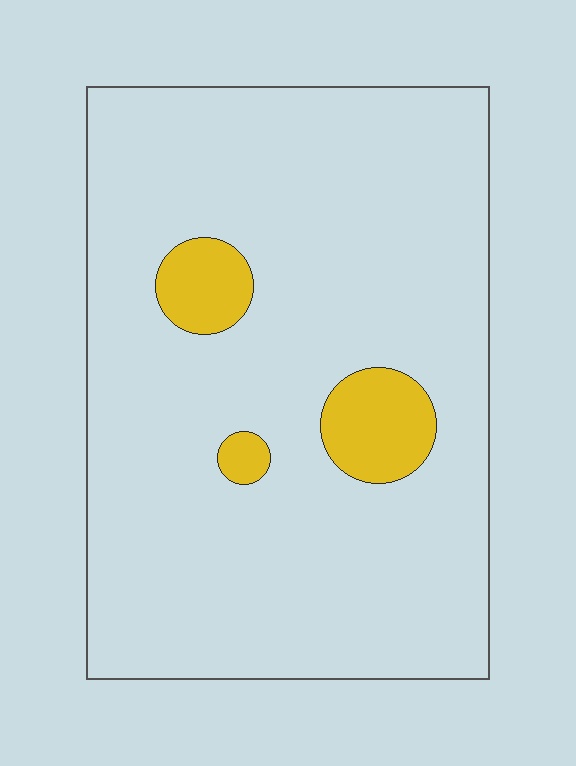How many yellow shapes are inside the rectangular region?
3.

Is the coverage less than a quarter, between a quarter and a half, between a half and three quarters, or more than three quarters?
Less than a quarter.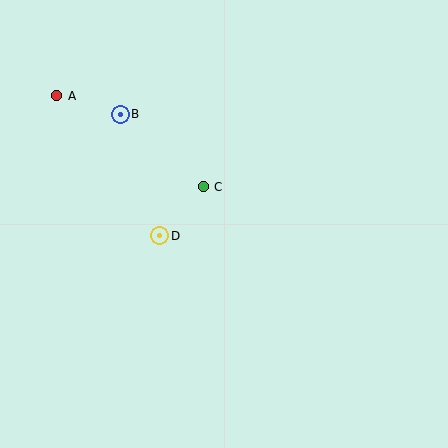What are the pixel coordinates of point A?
Point A is at (56, 96).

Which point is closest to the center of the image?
Point C at (203, 187) is closest to the center.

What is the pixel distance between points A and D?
The distance between A and D is 174 pixels.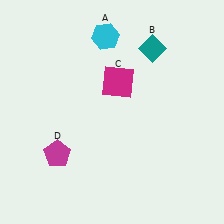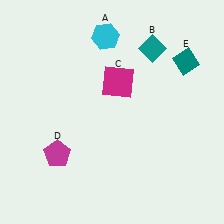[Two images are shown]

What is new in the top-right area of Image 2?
A teal diamond (E) was added in the top-right area of Image 2.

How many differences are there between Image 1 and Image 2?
There is 1 difference between the two images.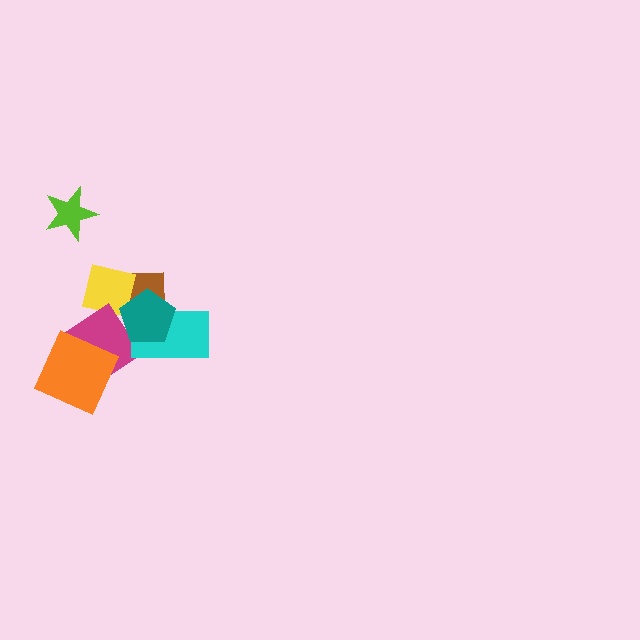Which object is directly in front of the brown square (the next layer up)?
The yellow square is directly in front of the brown square.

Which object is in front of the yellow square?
The teal pentagon is in front of the yellow square.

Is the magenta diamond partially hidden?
Yes, it is partially covered by another shape.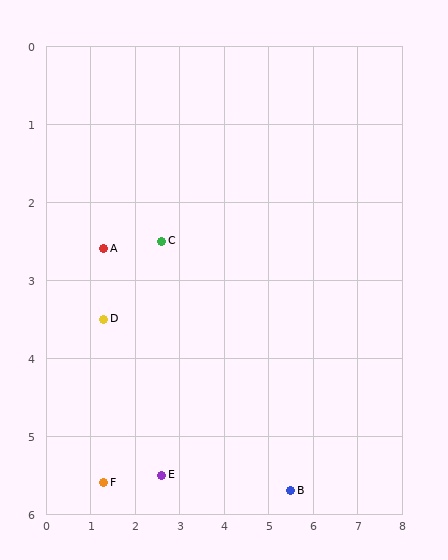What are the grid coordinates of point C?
Point C is at approximately (2.6, 2.5).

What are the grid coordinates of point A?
Point A is at approximately (1.3, 2.6).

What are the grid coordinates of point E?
Point E is at approximately (2.6, 5.5).